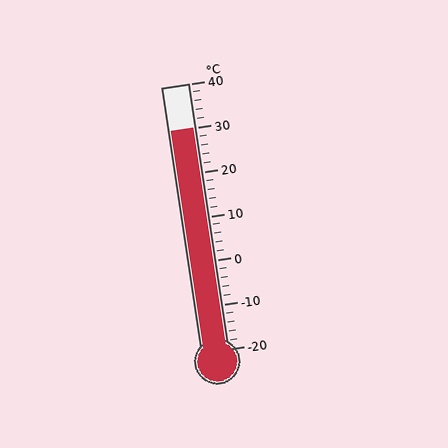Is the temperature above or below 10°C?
The temperature is above 10°C.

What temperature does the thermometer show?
The thermometer shows approximately 30°C.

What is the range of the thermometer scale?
The thermometer scale ranges from -20°C to 40°C.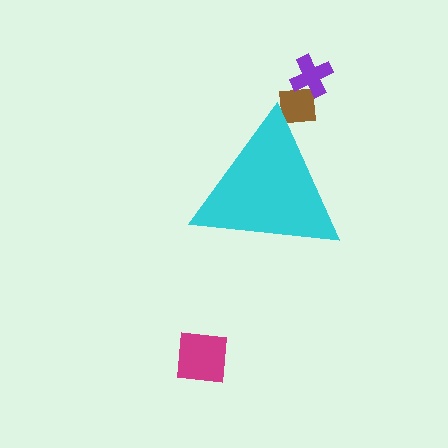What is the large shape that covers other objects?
A cyan triangle.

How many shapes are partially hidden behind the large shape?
1 shape is partially hidden.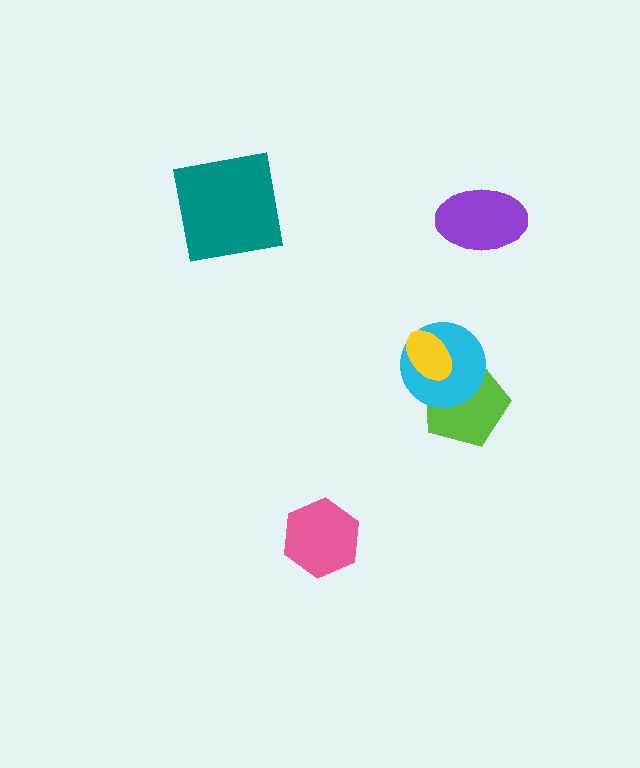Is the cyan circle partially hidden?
Yes, it is partially covered by another shape.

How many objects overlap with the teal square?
0 objects overlap with the teal square.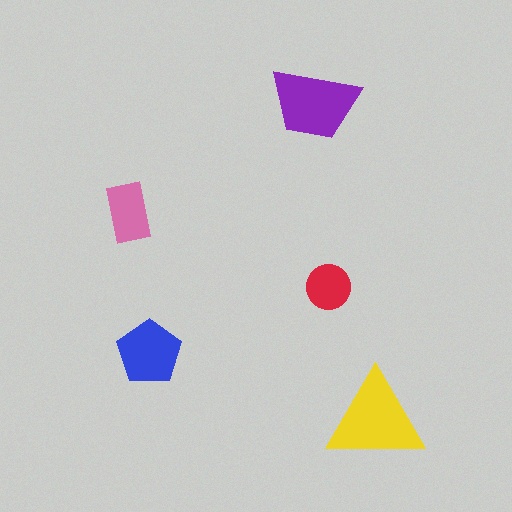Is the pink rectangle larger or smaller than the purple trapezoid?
Smaller.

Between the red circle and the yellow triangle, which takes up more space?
The yellow triangle.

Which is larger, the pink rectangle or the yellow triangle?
The yellow triangle.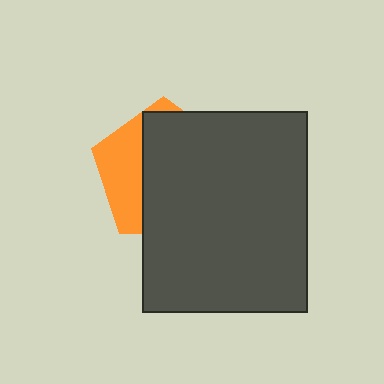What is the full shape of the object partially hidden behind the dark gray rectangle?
The partially hidden object is an orange pentagon.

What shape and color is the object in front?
The object in front is a dark gray rectangle.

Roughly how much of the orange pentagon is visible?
A small part of it is visible (roughly 32%).